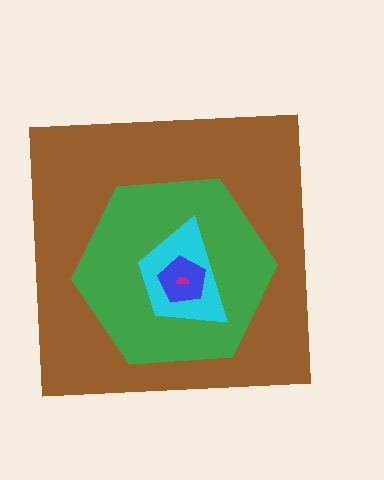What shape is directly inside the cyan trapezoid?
The blue pentagon.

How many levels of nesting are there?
5.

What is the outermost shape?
The brown square.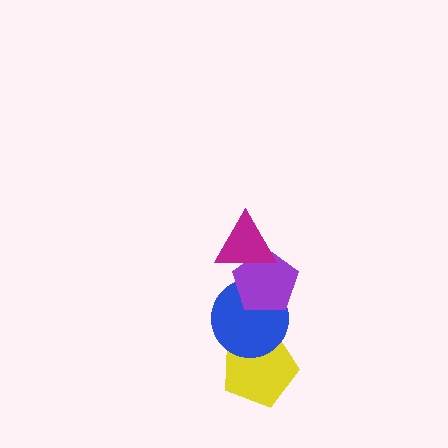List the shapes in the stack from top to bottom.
From top to bottom: the magenta triangle, the purple pentagon, the blue circle, the yellow pentagon.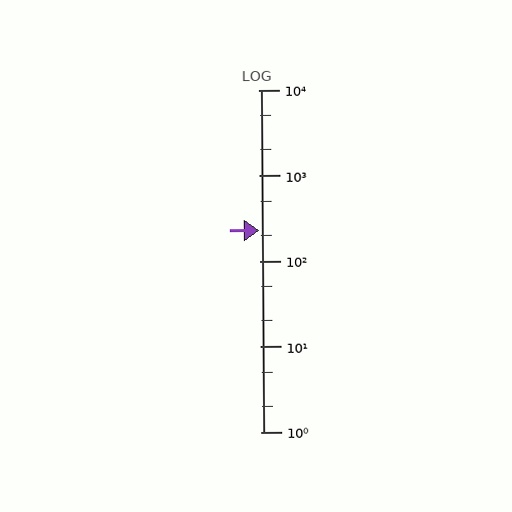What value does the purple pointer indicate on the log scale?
The pointer indicates approximately 230.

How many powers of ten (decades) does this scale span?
The scale spans 4 decades, from 1 to 10000.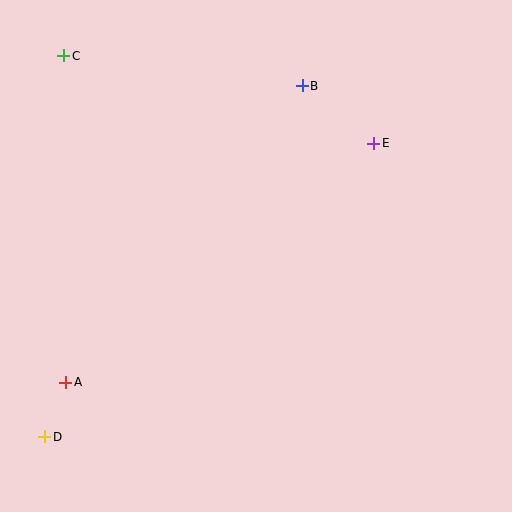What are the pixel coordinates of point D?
Point D is at (45, 437).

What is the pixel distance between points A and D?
The distance between A and D is 58 pixels.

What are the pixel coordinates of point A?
Point A is at (66, 382).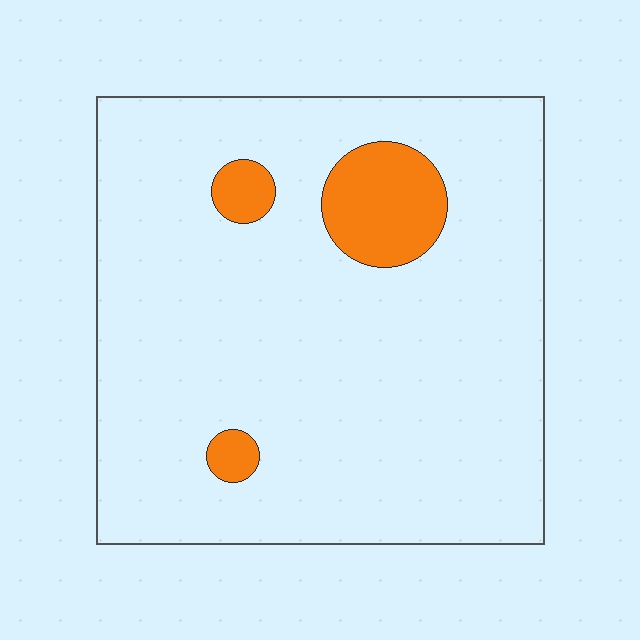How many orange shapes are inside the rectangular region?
3.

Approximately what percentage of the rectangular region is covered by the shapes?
Approximately 10%.